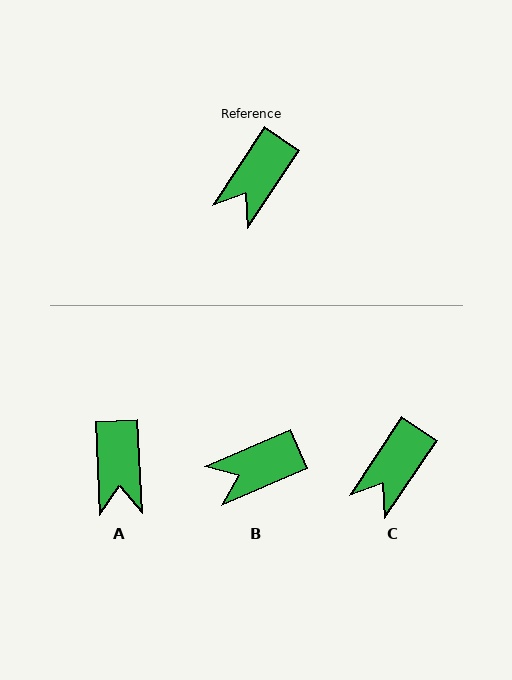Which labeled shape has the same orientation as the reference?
C.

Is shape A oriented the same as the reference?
No, it is off by about 36 degrees.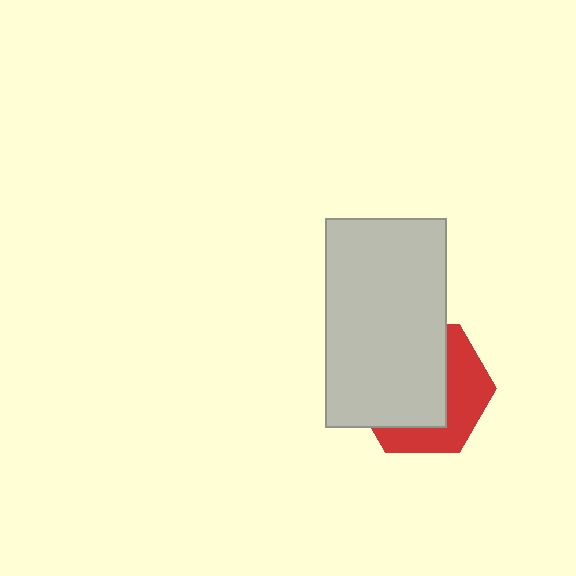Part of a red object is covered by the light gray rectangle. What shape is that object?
It is a hexagon.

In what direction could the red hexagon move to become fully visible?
The red hexagon could move toward the lower-right. That would shift it out from behind the light gray rectangle entirely.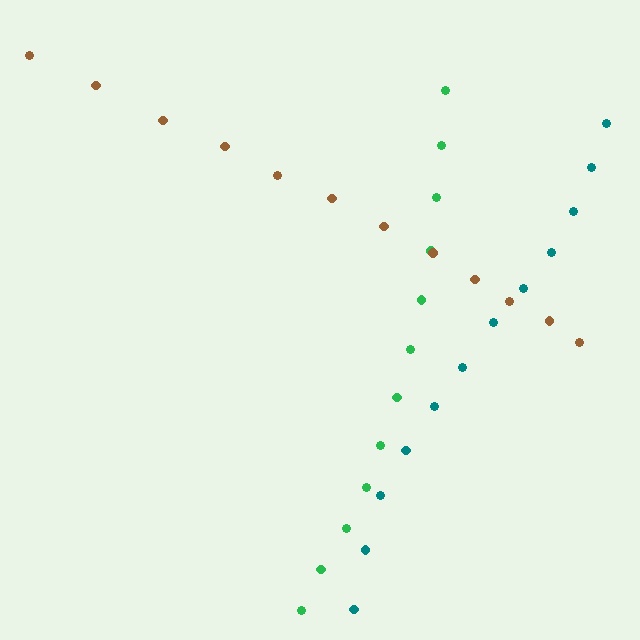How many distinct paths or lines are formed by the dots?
There are 3 distinct paths.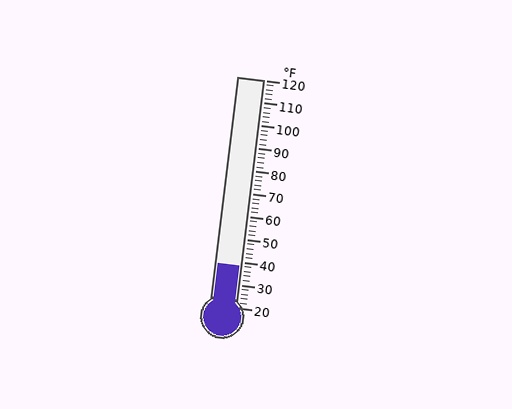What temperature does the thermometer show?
The thermometer shows approximately 38°F.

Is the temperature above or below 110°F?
The temperature is below 110°F.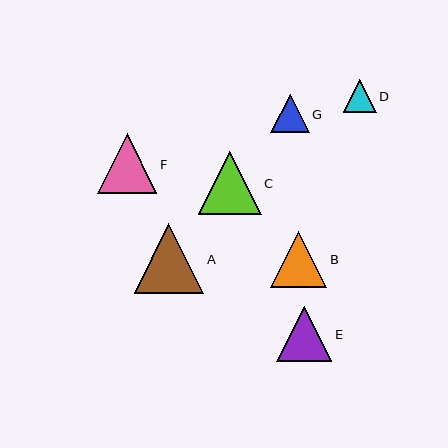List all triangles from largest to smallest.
From largest to smallest: A, C, F, B, E, G, D.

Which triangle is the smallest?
Triangle D is the smallest with a size of approximately 33 pixels.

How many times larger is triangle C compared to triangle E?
Triangle C is approximately 1.1 times the size of triangle E.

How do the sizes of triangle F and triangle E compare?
Triangle F and triangle E are approximately the same size.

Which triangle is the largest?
Triangle A is the largest with a size of approximately 70 pixels.